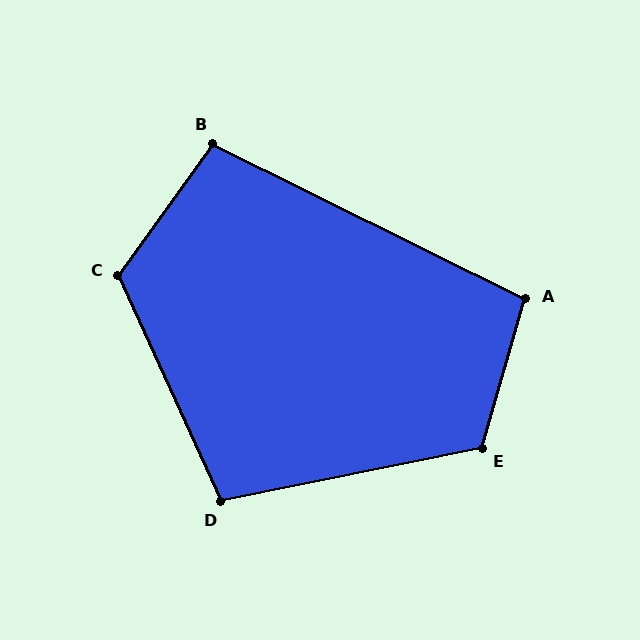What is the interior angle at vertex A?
Approximately 100 degrees (obtuse).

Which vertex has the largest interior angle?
C, at approximately 120 degrees.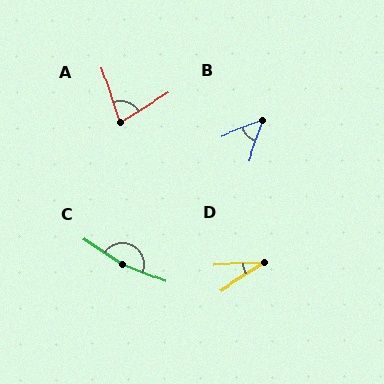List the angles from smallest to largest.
D (30°), B (50°), A (76°), C (168°).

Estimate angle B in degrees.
Approximately 50 degrees.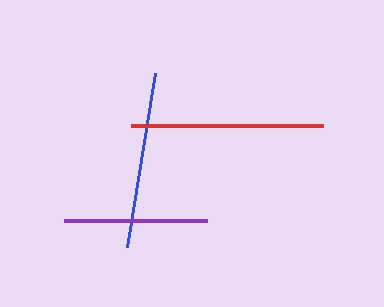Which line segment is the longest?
The red line is the longest at approximately 193 pixels.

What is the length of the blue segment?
The blue segment is approximately 177 pixels long.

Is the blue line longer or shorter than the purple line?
The blue line is longer than the purple line.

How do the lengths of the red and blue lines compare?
The red and blue lines are approximately the same length.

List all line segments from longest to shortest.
From longest to shortest: red, blue, purple.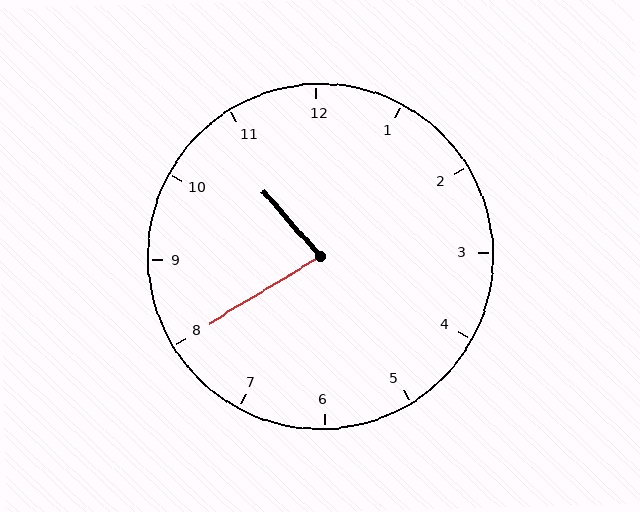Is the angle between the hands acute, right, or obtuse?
It is acute.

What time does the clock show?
10:40.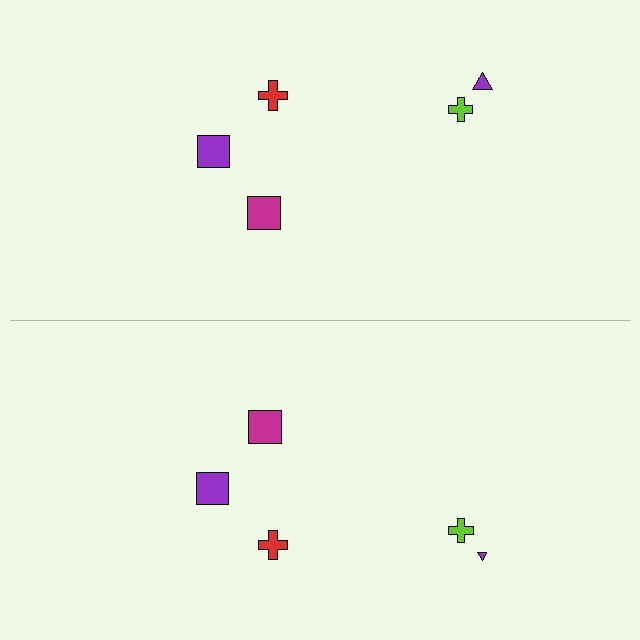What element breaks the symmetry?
The purple triangle on the bottom side has a different size than its mirror counterpart.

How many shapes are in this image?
There are 10 shapes in this image.